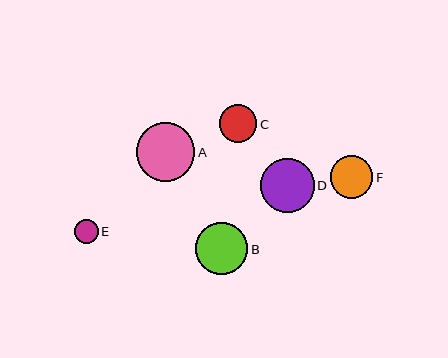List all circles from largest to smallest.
From largest to smallest: A, D, B, F, C, E.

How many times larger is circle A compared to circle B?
Circle A is approximately 1.1 times the size of circle B.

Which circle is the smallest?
Circle E is the smallest with a size of approximately 24 pixels.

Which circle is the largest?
Circle A is the largest with a size of approximately 59 pixels.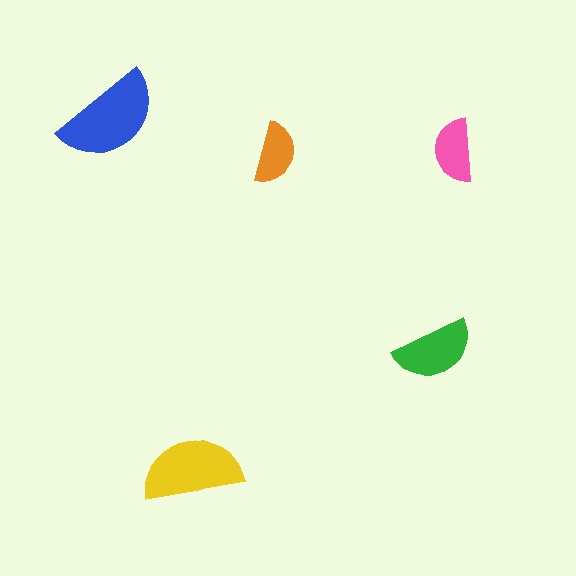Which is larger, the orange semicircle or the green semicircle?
The green one.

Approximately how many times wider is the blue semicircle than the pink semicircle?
About 1.5 times wider.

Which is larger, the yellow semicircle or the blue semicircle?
The blue one.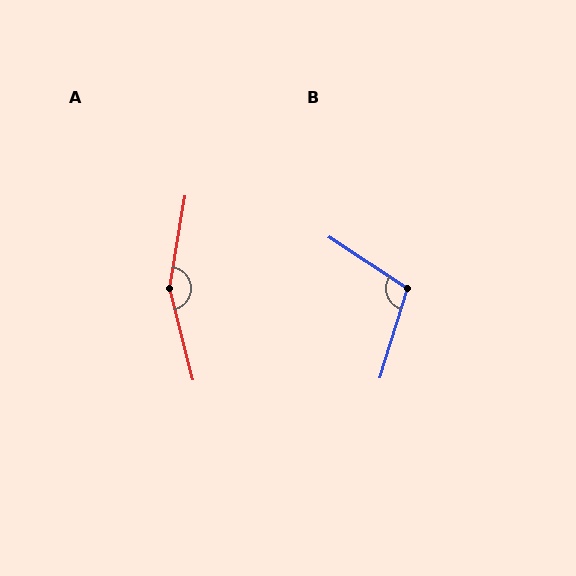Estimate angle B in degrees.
Approximately 107 degrees.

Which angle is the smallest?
B, at approximately 107 degrees.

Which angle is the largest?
A, at approximately 156 degrees.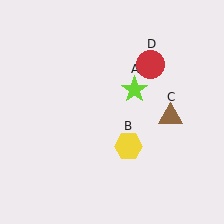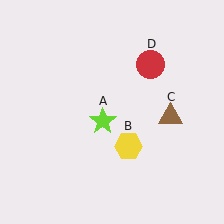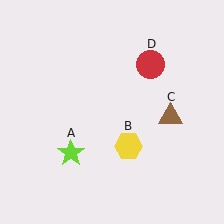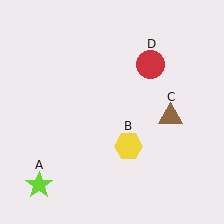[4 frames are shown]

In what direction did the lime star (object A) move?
The lime star (object A) moved down and to the left.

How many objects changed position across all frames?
1 object changed position: lime star (object A).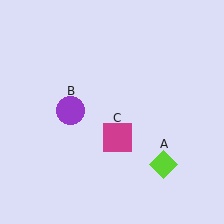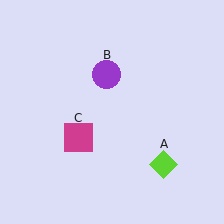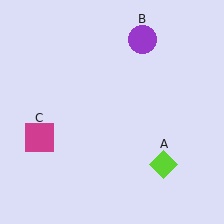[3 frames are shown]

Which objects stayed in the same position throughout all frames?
Lime diamond (object A) remained stationary.